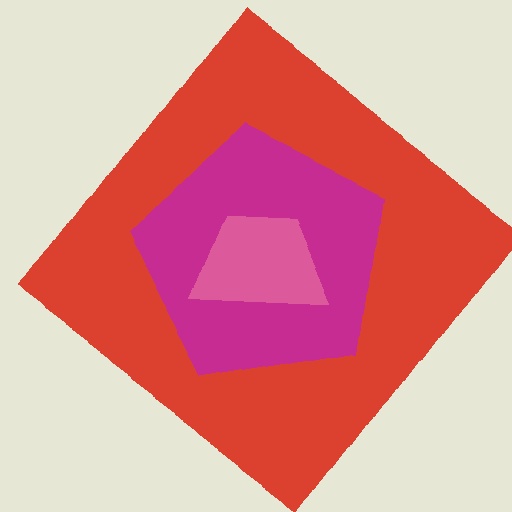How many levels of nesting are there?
3.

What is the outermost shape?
The red diamond.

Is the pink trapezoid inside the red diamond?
Yes.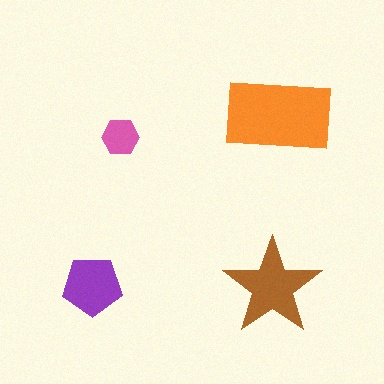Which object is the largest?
The orange rectangle.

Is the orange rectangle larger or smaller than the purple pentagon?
Larger.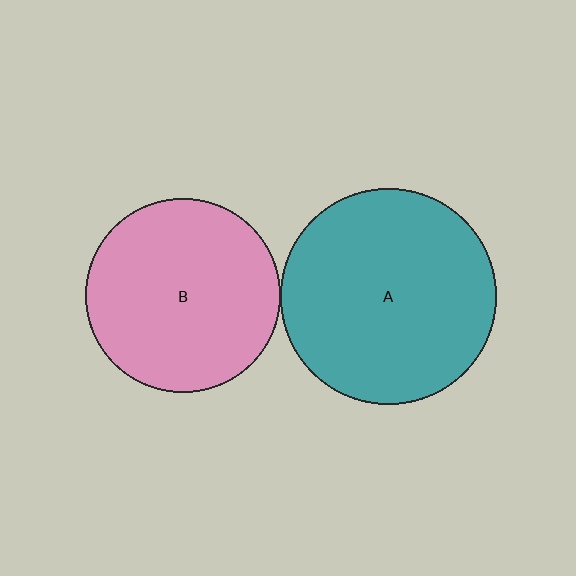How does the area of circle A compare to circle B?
Approximately 1.2 times.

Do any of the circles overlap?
No, none of the circles overlap.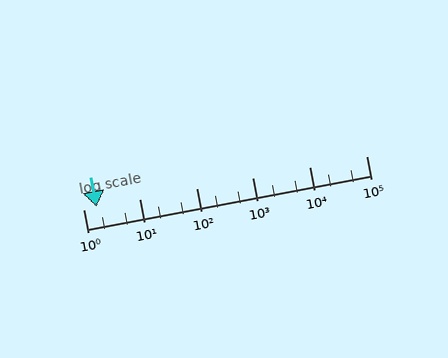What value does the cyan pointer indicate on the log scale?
The pointer indicates approximately 1.7.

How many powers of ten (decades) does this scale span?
The scale spans 5 decades, from 1 to 100000.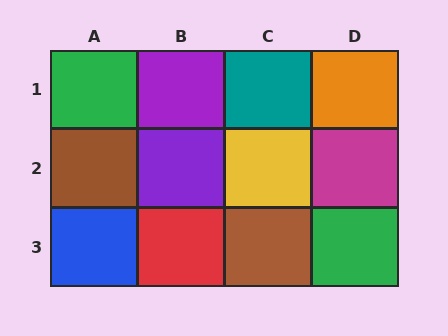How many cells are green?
2 cells are green.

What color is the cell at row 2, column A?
Brown.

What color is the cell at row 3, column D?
Green.